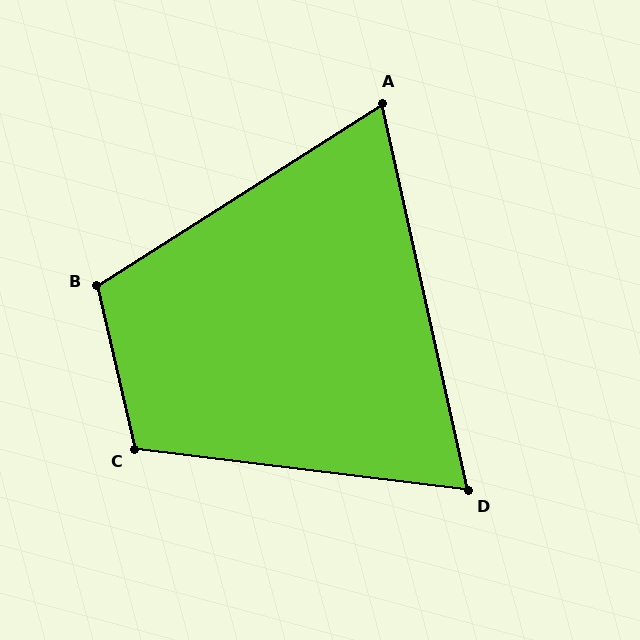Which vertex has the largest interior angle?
C, at approximately 110 degrees.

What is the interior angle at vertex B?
Approximately 110 degrees (obtuse).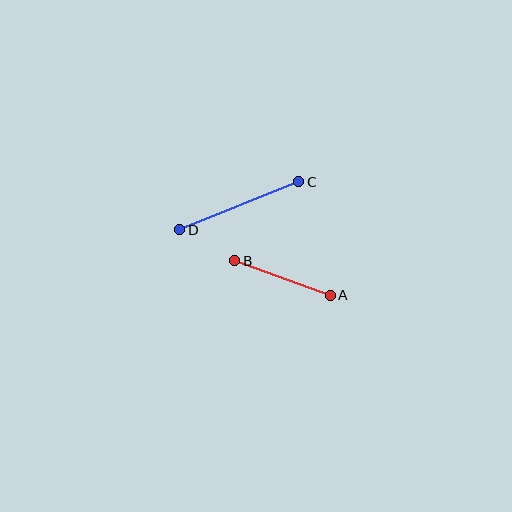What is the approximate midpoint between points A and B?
The midpoint is at approximately (283, 278) pixels.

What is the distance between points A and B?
The distance is approximately 102 pixels.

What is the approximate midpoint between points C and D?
The midpoint is at approximately (239, 206) pixels.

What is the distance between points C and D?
The distance is approximately 128 pixels.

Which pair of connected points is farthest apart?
Points C and D are farthest apart.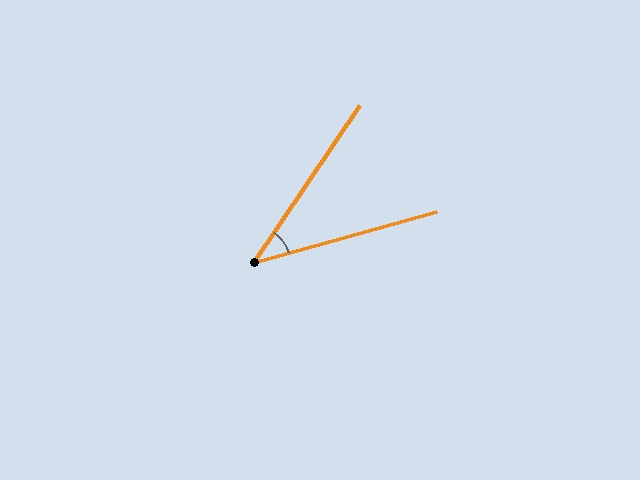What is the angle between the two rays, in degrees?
Approximately 40 degrees.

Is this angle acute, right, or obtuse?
It is acute.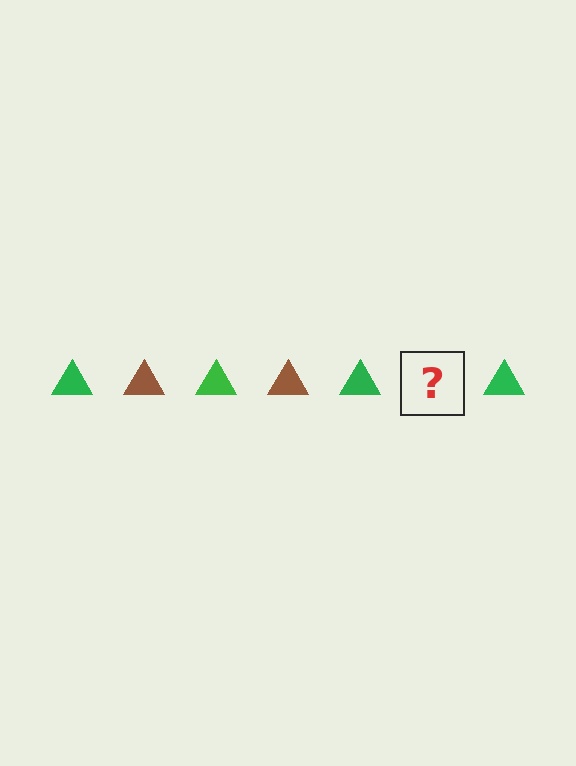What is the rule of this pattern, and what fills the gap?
The rule is that the pattern cycles through green, brown triangles. The gap should be filled with a brown triangle.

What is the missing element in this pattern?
The missing element is a brown triangle.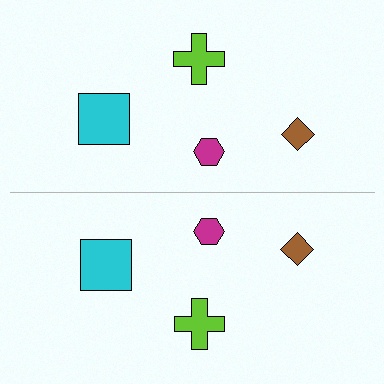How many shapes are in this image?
There are 8 shapes in this image.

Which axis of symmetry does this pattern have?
The pattern has a horizontal axis of symmetry running through the center of the image.